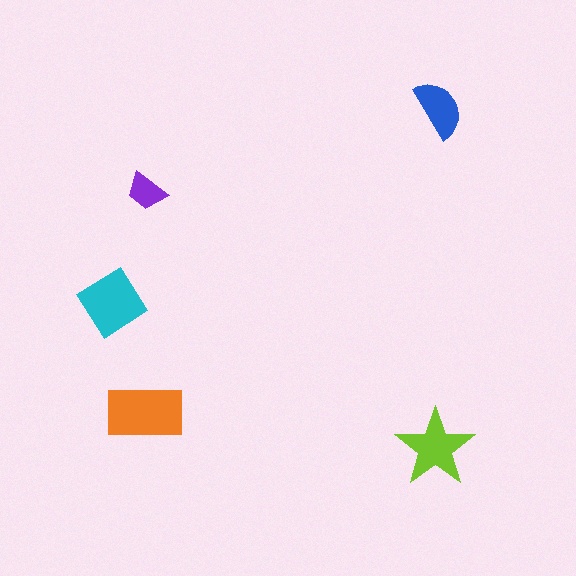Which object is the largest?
The orange rectangle.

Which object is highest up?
The blue semicircle is topmost.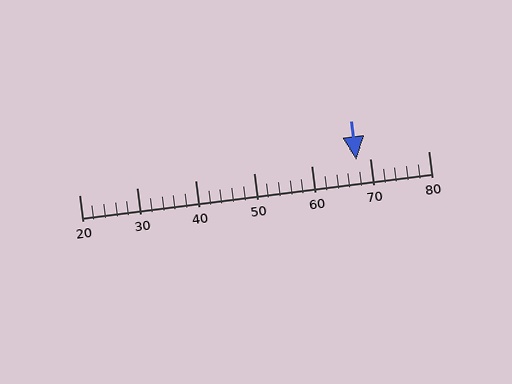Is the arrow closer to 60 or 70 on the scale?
The arrow is closer to 70.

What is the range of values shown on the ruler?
The ruler shows values from 20 to 80.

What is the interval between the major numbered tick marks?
The major tick marks are spaced 10 units apart.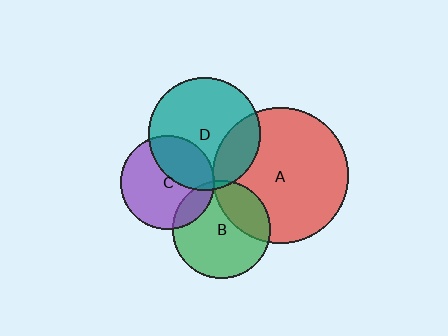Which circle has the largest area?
Circle A (red).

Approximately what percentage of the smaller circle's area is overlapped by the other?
Approximately 25%.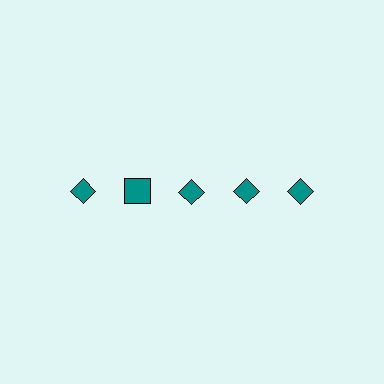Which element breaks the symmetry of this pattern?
The teal square in the top row, second from left column breaks the symmetry. All other shapes are teal diamonds.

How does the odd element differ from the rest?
It has a different shape: square instead of diamond.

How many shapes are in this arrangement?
There are 5 shapes arranged in a grid pattern.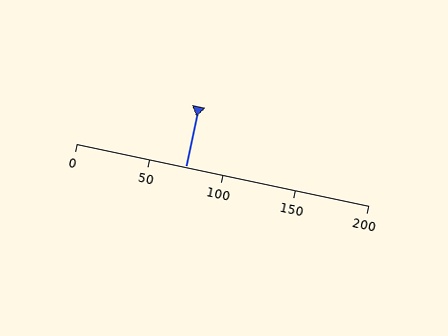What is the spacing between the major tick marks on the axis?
The major ticks are spaced 50 apart.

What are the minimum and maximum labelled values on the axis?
The axis runs from 0 to 200.